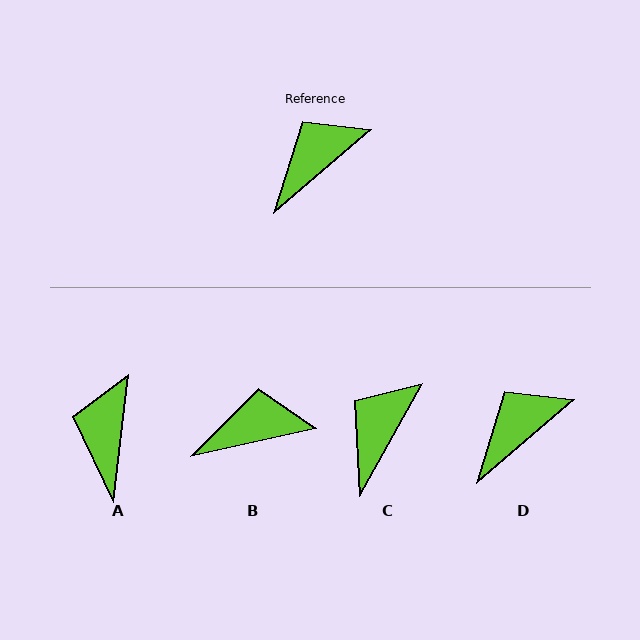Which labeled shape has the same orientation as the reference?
D.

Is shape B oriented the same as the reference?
No, it is off by about 28 degrees.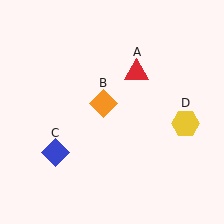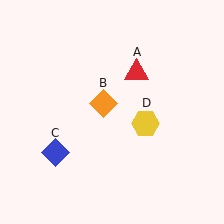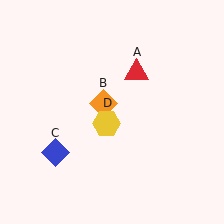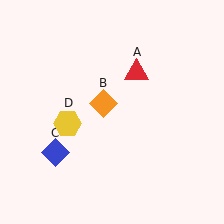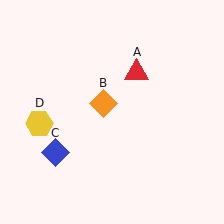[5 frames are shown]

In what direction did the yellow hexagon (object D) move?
The yellow hexagon (object D) moved left.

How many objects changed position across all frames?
1 object changed position: yellow hexagon (object D).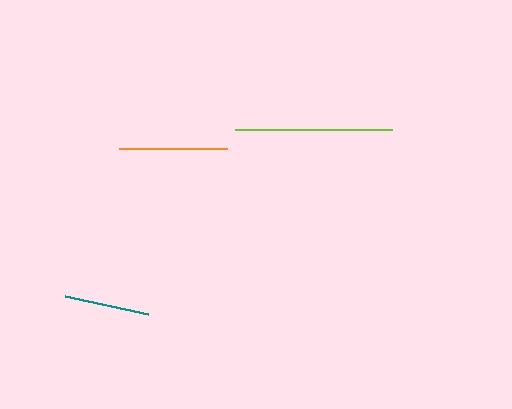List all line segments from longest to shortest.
From longest to shortest: lime, orange, teal.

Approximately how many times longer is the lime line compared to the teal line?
The lime line is approximately 1.8 times the length of the teal line.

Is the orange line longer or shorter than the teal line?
The orange line is longer than the teal line.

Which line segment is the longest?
The lime line is the longest at approximately 157 pixels.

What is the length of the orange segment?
The orange segment is approximately 108 pixels long.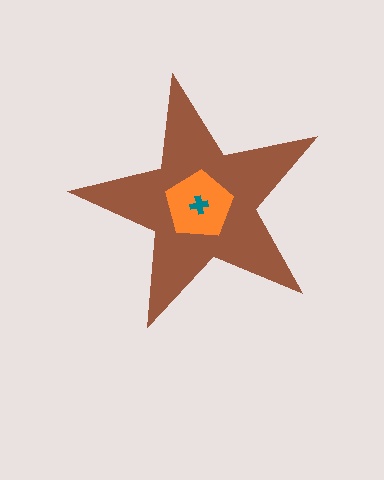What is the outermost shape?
The brown star.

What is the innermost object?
The teal cross.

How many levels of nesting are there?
3.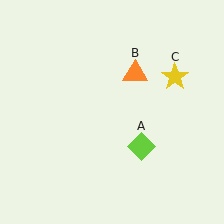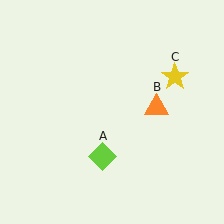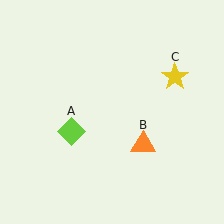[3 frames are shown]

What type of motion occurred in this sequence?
The lime diamond (object A), orange triangle (object B) rotated clockwise around the center of the scene.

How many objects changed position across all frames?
2 objects changed position: lime diamond (object A), orange triangle (object B).